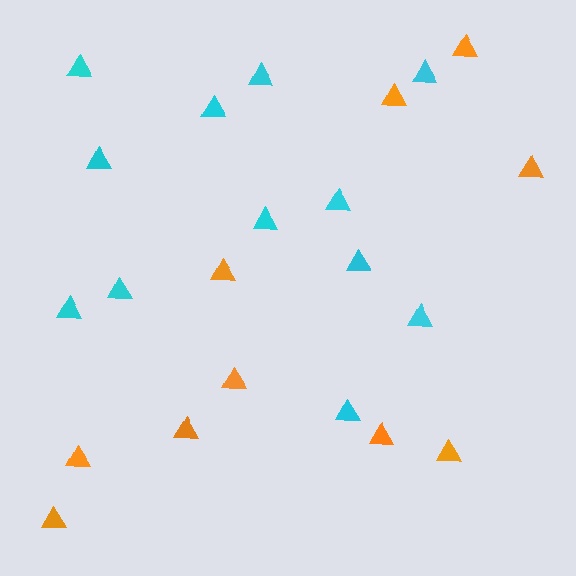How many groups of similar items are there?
There are 2 groups: one group of orange triangles (10) and one group of cyan triangles (12).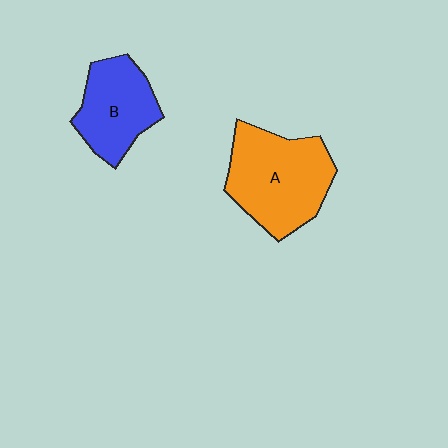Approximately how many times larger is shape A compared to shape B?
Approximately 1.4 times.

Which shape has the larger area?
Shape A (orange).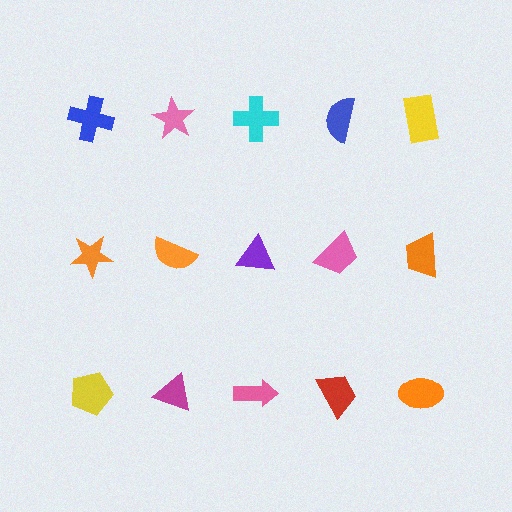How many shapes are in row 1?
5 shapes.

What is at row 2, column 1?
An orange star.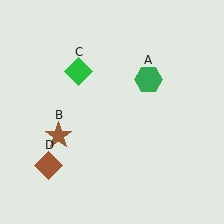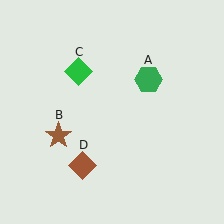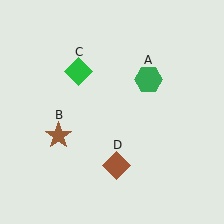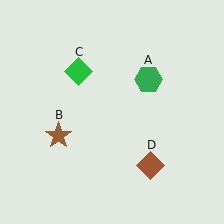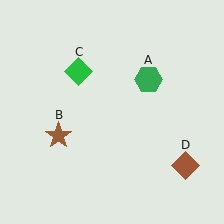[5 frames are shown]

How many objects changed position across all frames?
1 object changed position: brown diamond (object D).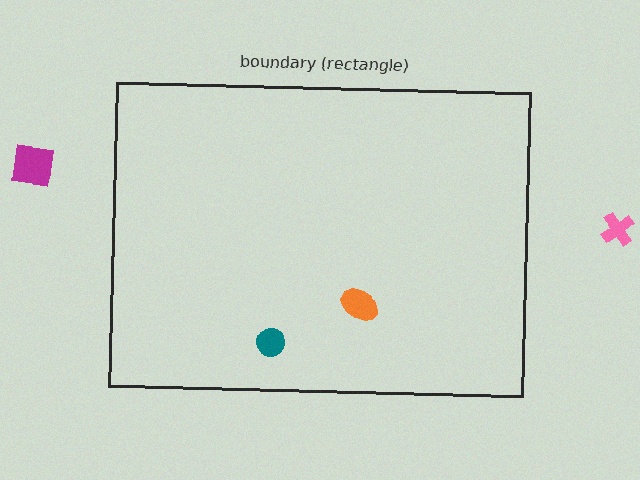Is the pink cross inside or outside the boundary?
Outside.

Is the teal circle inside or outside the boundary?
Inside.